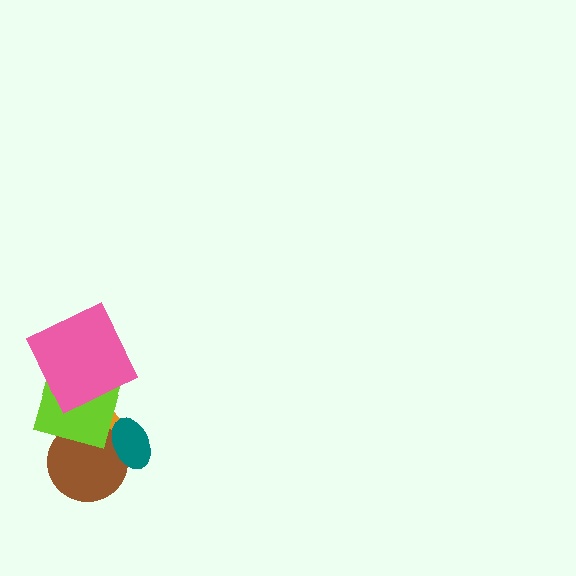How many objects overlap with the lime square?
3 objects overlap with the lime square.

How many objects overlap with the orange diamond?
3 objects overlap with the orange diamond.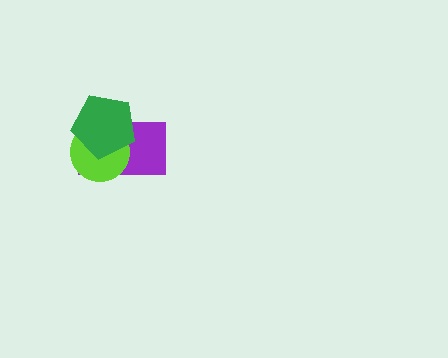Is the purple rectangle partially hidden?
Yes, it is partially covered by another shape.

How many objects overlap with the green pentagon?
2 objects overlap with the green pentagon.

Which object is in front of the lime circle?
The green pentagon is in front of the lime circle.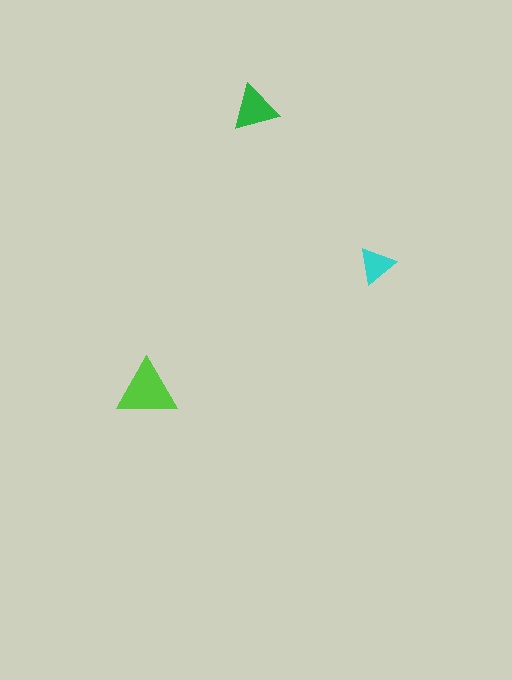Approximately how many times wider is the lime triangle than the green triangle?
About 1.5 times wider.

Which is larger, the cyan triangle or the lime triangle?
The lime one.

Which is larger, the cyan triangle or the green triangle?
The green one.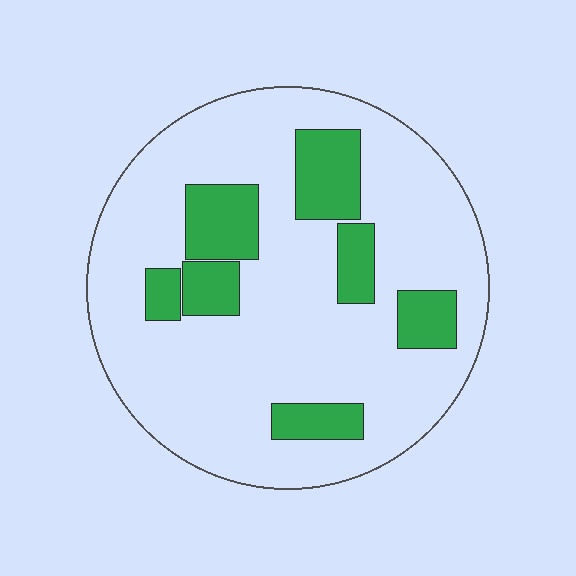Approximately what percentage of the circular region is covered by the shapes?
Approximately 20%.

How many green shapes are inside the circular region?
7.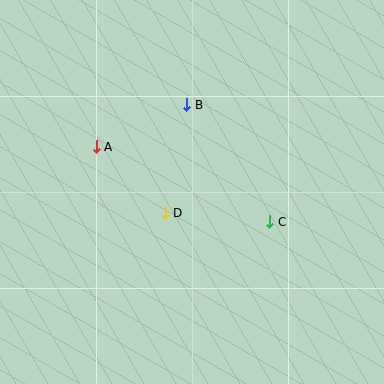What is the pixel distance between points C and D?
The distance between C and D is 105 pixels.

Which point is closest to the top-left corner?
Point A is closest to the top-left corner.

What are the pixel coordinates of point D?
Point D is at (165, 213).